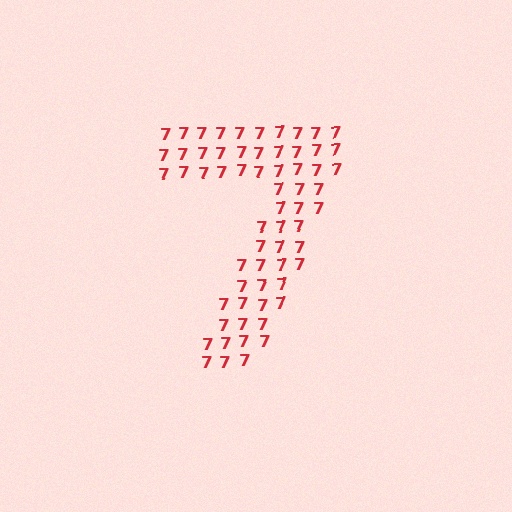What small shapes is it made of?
It is made of small digit 7's.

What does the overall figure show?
The overall figure shows the digit 7.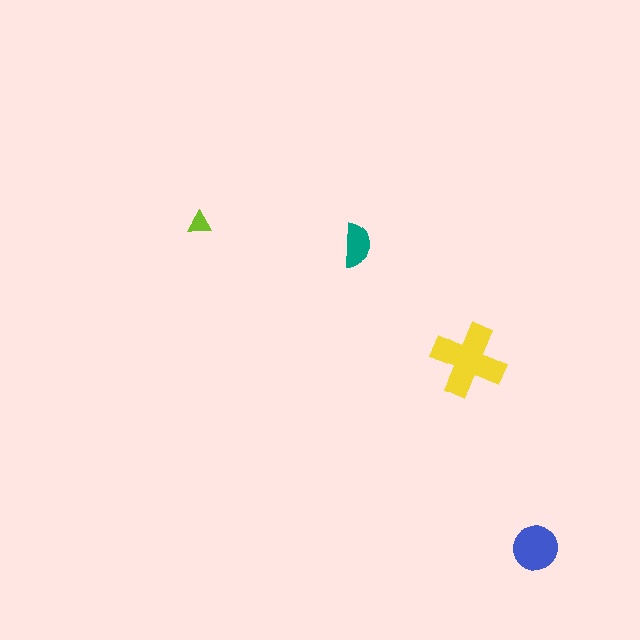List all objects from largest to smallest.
The yellow cross, the blue circle, the teal semicircle, the lime triangle.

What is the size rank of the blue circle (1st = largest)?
2nd.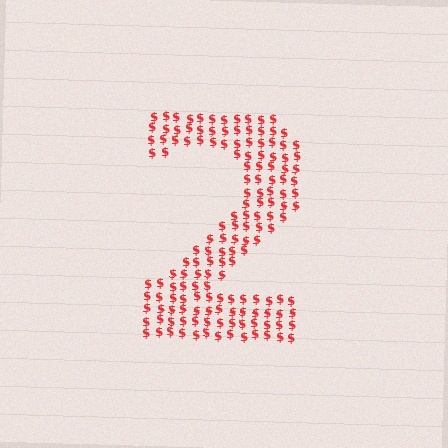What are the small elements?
The small elements are dollar signs.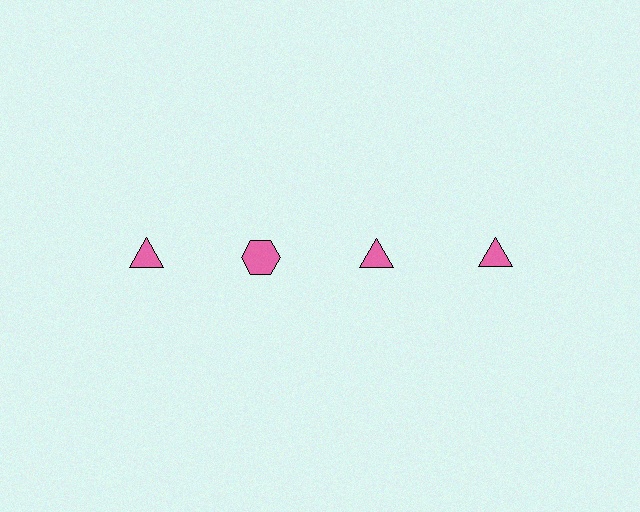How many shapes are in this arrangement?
There are 4 shapes arranged in a grid pattern.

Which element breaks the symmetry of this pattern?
The pink hexagon in the top row, second from left column breaks the symmetry. All other shapes are pink triangles.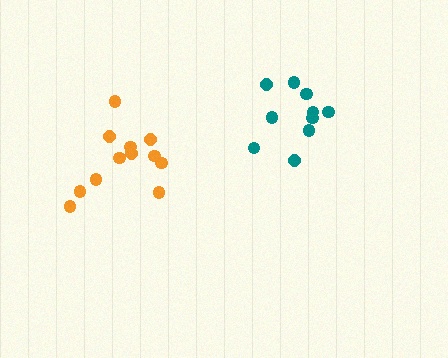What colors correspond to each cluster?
The clusters are colored: teal, orange.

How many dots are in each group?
Group 1: 10 dots, Group 2: 12 dots (22 total).